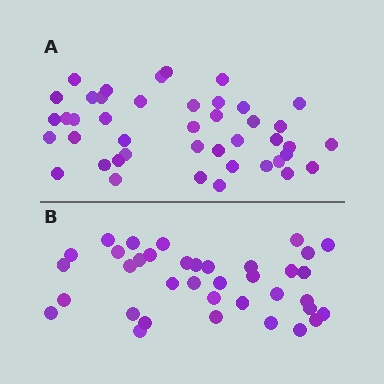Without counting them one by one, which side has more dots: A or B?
Region A (the top region) has more dots.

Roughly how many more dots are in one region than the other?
Region A has about 6 more dots than region B.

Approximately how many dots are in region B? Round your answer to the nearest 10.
About 40 dots. (The exact count is 37, which rounds to 40.)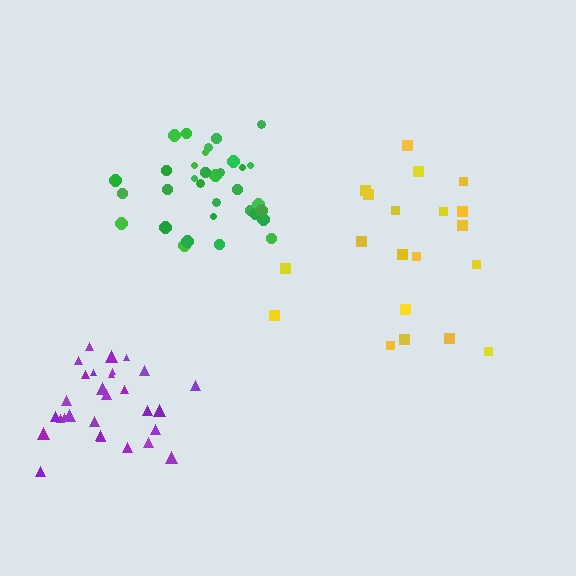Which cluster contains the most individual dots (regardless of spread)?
Green (34).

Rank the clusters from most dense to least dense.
purple, green, yellow.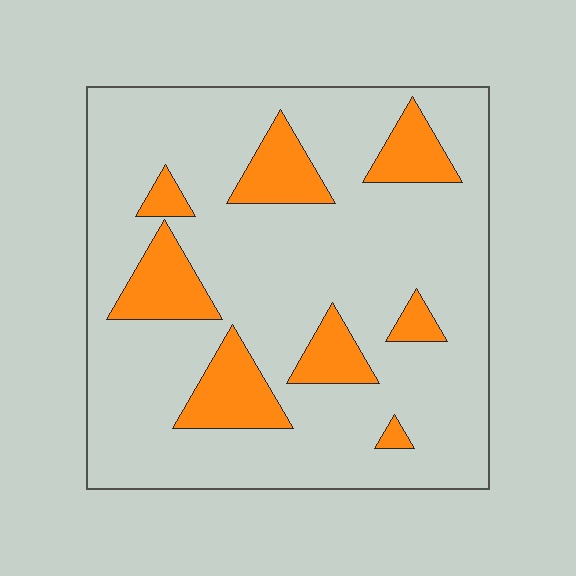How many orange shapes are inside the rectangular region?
8.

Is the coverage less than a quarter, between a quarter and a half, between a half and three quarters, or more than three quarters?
Less than a quarter.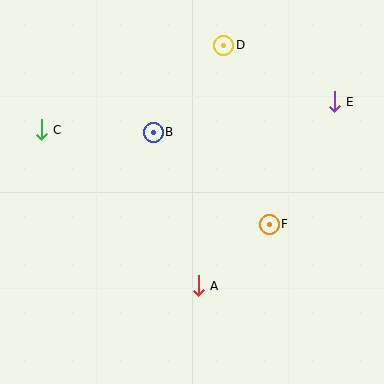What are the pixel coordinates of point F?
Point F is at (269, 224).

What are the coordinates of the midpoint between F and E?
The midpoint between F and E is at (302, 163).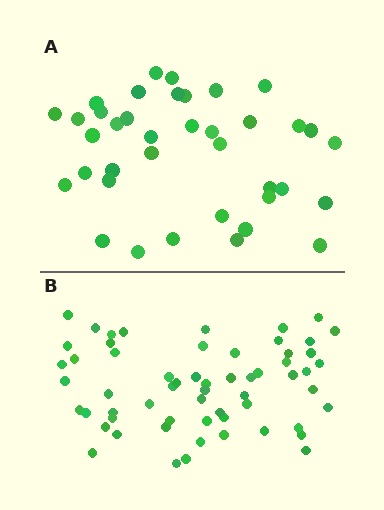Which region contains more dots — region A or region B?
Region B (the bottom region) has more dots.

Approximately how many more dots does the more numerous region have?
Region B has approximately 20 more dots than region A.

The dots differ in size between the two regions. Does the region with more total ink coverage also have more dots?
No. Region A has more total ink coverage because its dots are larger, but region B actually contains more individual dots. Total area can be misleading — the number of items is what matters here.